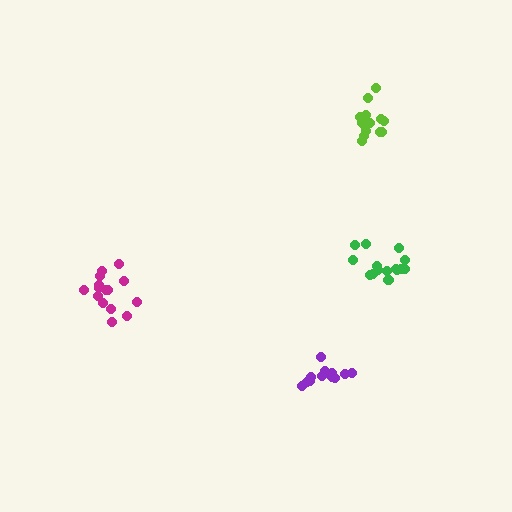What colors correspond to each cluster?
The clusters are colored: magenta, lime, purple, green.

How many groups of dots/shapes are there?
There are 4 groups.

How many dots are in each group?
Group 1: 15 dots, Group 2: 14 dots, Group 3: 12 dots, Group 4: 15 dots (56 total).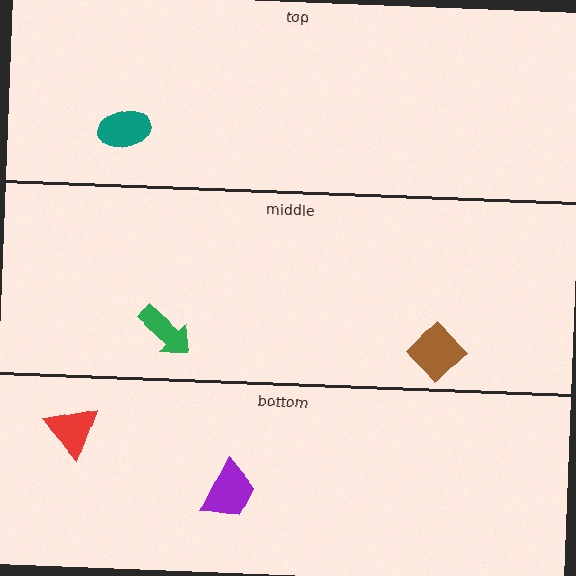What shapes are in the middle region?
The green arrow, the brown diamond.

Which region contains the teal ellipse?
The top region.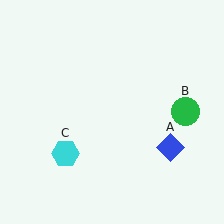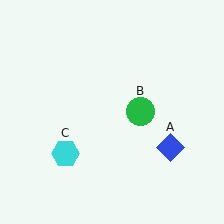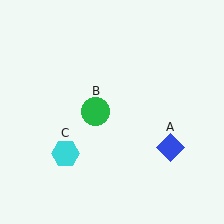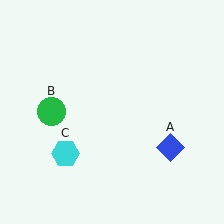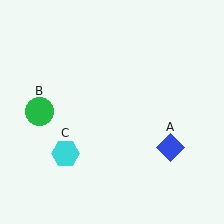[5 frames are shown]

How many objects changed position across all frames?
1 object changed position: green circle (object B).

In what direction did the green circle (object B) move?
The green circle (object B) moved left.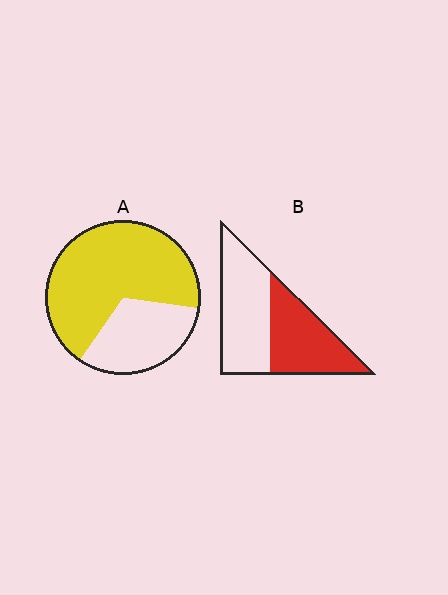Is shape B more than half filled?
Roughly half.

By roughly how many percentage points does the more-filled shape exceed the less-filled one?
By roughly 20 percentage points (A over B).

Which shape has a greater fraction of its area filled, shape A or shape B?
Shape A.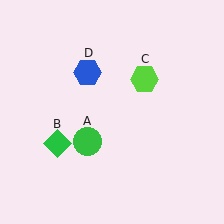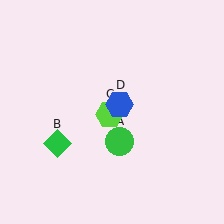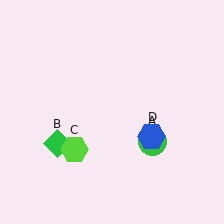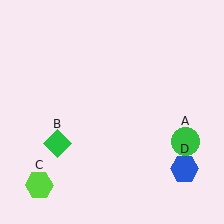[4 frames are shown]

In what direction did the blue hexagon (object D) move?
The blue hexagon (object D) moved down and to the right.